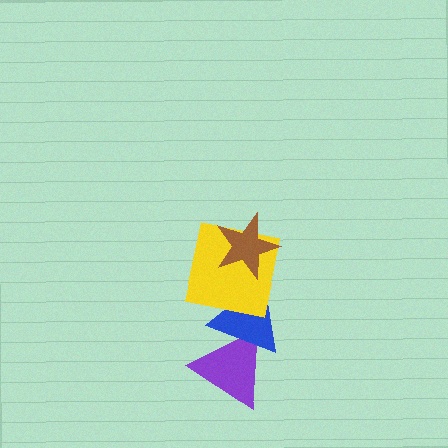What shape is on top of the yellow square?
The brown star is on top of the yellow square.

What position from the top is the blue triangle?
The blue triangle is 3rd from the top.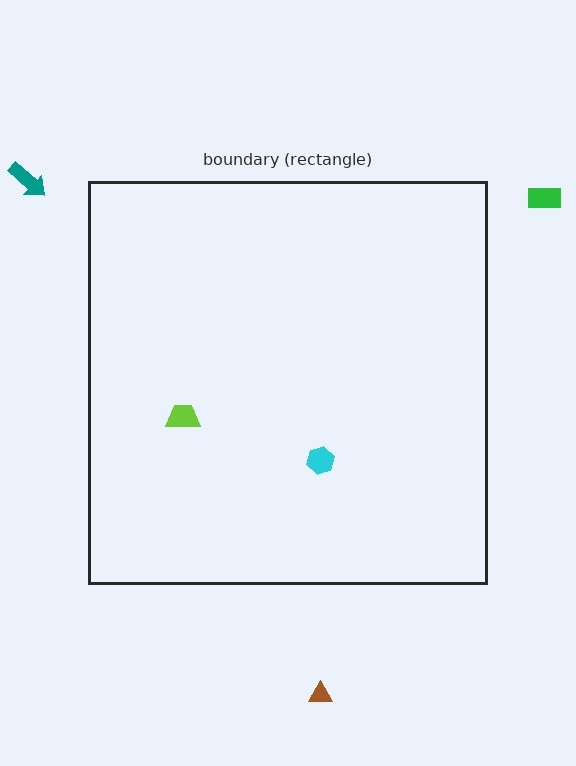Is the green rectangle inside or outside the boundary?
Outside.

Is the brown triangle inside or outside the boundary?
Outside.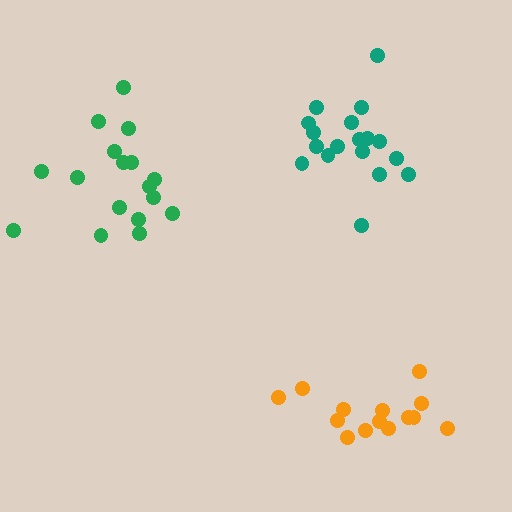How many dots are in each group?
Group 1: 18 dots, Group 2: 17 dots, Group 3: 14 dots (49 total).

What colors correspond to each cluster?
The clusters are colored: teal, green, orange.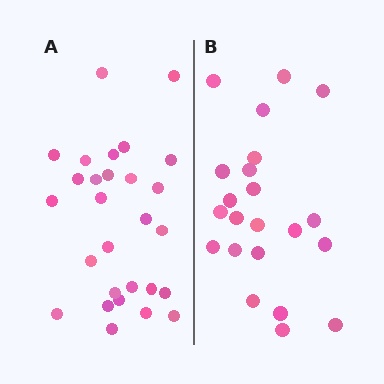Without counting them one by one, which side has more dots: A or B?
Region A (the left region) has more dots.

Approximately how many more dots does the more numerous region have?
Region A has about 6 more dots than region B.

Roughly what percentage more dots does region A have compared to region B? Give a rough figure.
About 25% more.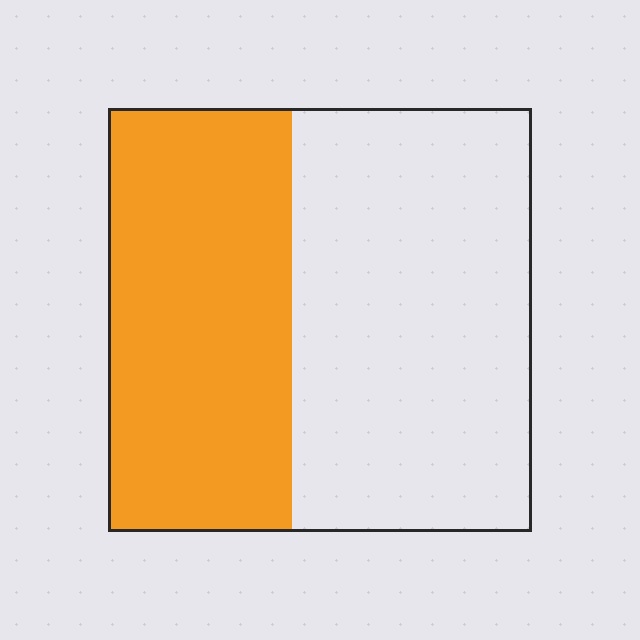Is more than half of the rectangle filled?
No.